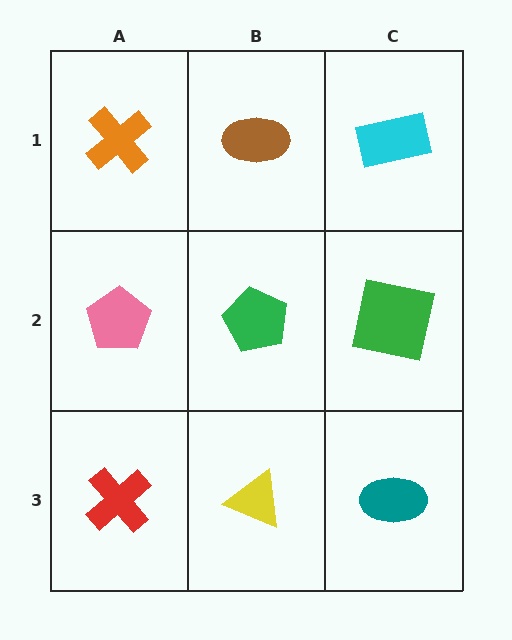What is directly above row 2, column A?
An orange cross.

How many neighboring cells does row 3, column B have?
3.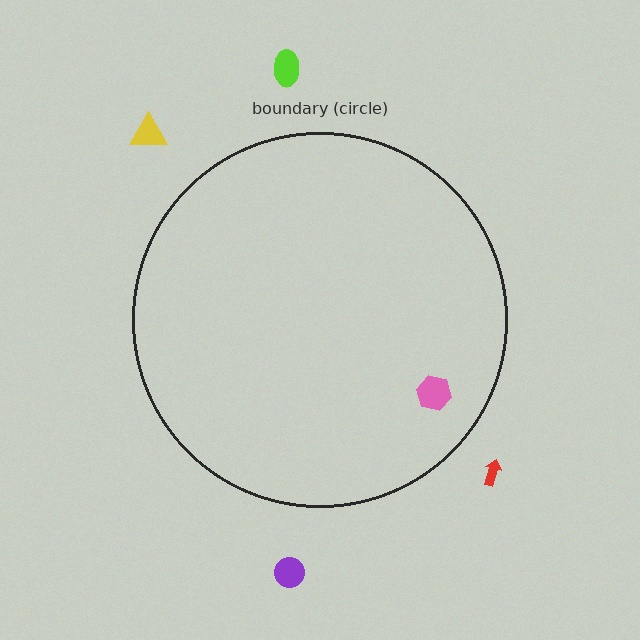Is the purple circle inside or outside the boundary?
Outside.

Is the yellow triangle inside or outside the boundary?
Outside.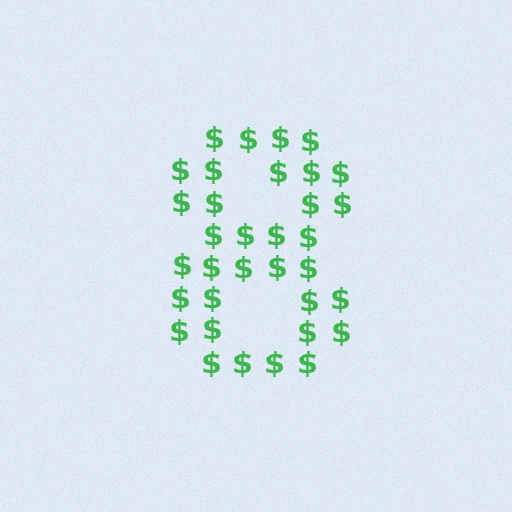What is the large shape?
The large shape is the digit 8.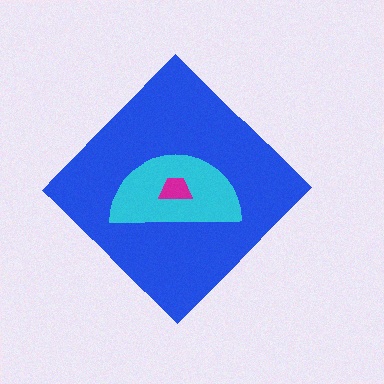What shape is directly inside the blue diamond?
The cyan semicircle.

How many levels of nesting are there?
3.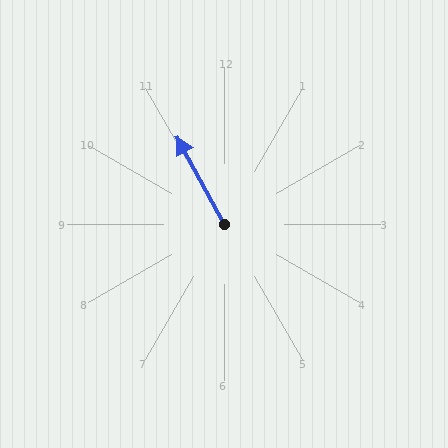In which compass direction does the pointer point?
Northwest.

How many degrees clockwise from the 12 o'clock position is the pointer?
Approximately 331 degrees.